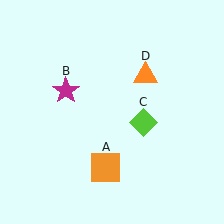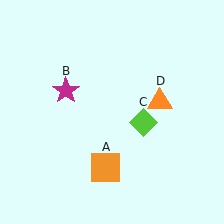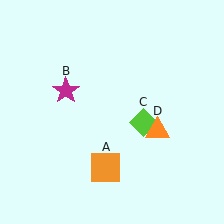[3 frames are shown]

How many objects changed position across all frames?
1 object changed position: orange triangle (object D).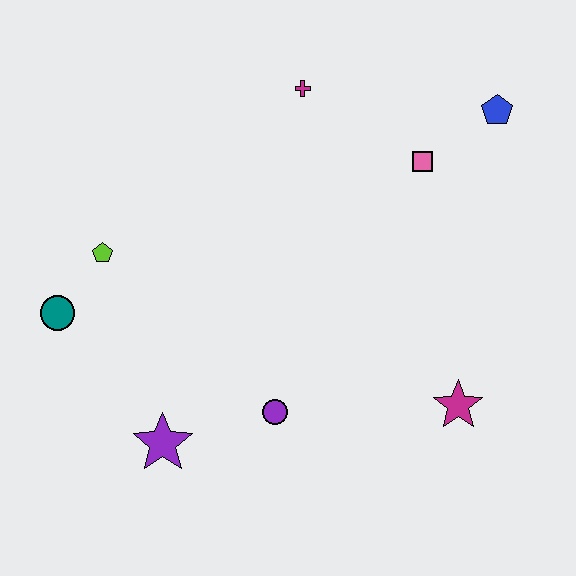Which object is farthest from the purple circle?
The blue pentagon is farthest from the purple circle.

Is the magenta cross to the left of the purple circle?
No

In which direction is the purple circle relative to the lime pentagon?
The purple circle is to the right of the lime pentagon.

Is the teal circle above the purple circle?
Yes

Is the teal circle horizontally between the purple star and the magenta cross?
No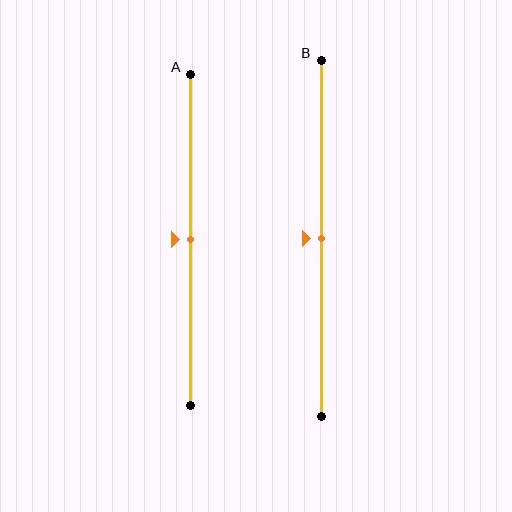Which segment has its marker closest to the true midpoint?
Segment A has its marker closest to the true midpoint.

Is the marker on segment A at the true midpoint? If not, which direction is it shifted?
Yes, the marker on segment A is at the true midpoint.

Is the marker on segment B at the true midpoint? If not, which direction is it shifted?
Yes, the marker on segment B is at the true midpoint.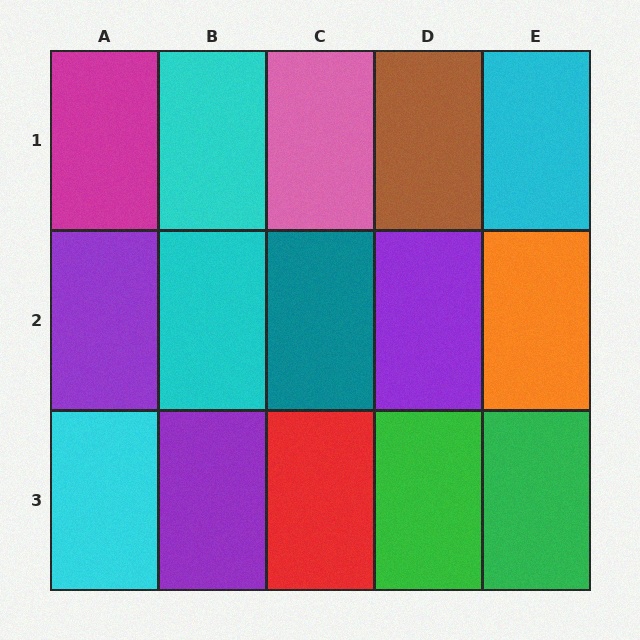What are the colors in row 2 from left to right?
Purple, cyan, teal, purple, orange.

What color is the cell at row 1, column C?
Pink.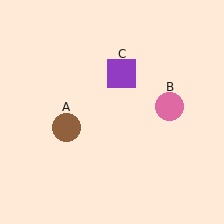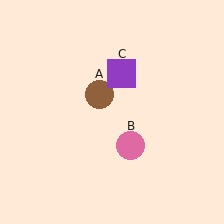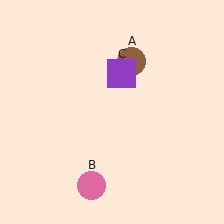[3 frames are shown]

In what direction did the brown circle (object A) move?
The brown circle (object A) moved up and to the right.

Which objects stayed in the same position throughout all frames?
Purple square (object C) remained stationary.